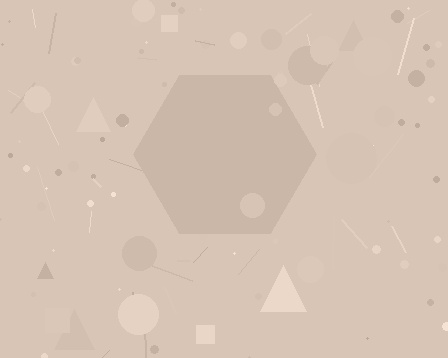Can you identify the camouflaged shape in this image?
The camouflaged shape is a hexagon.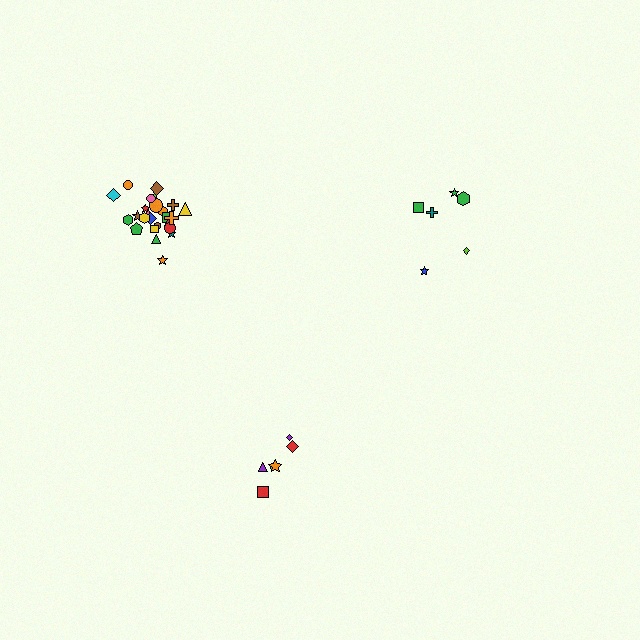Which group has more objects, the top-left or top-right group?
The top-left group.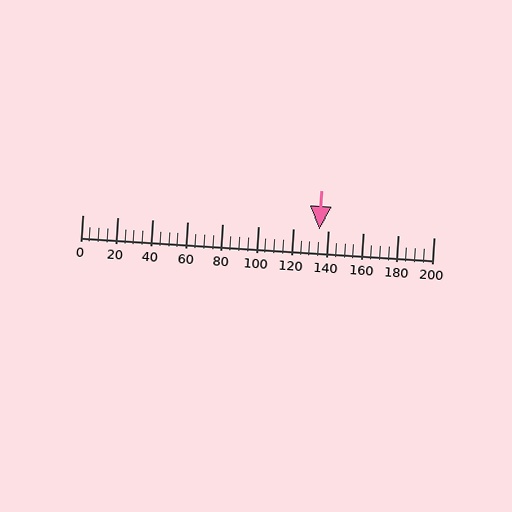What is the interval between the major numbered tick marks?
The major tick marks are spaced 20 units apart.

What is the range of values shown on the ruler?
The ruler shows values from 0 to 200.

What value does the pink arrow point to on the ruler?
The pink arrow points to approximately 135.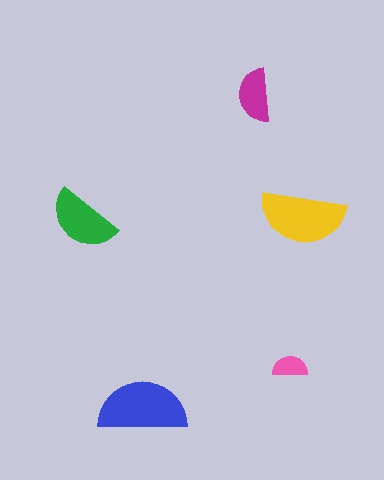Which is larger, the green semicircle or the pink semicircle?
The green one.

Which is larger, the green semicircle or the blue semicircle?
The blue one.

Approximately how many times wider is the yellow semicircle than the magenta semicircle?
About 1.5 times wider.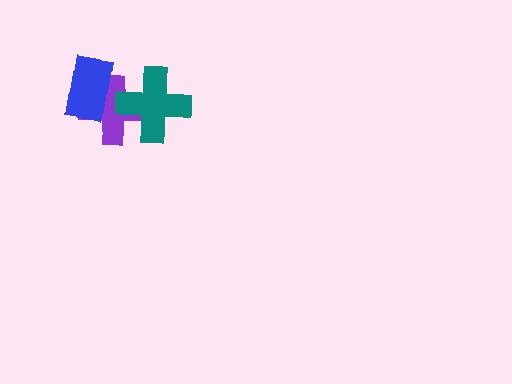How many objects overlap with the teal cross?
1 object overlaps with the teal cross.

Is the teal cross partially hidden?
No, no other shape covers it.